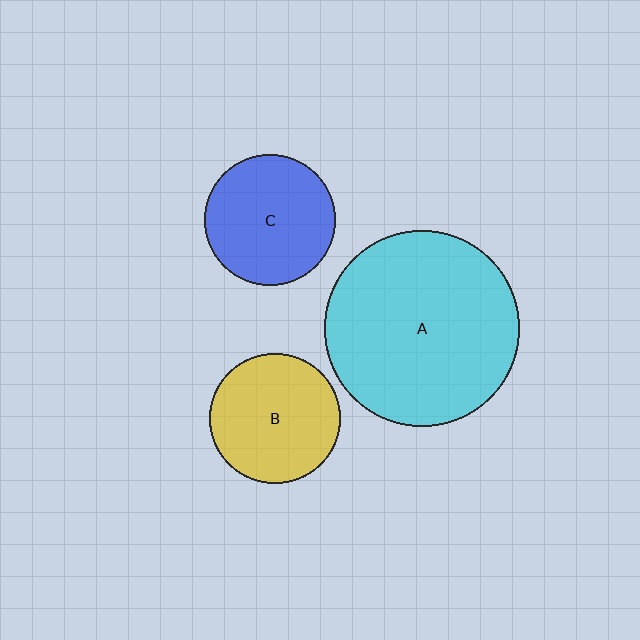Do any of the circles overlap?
No, none of the circles overlap.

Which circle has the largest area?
Circle A (cyan).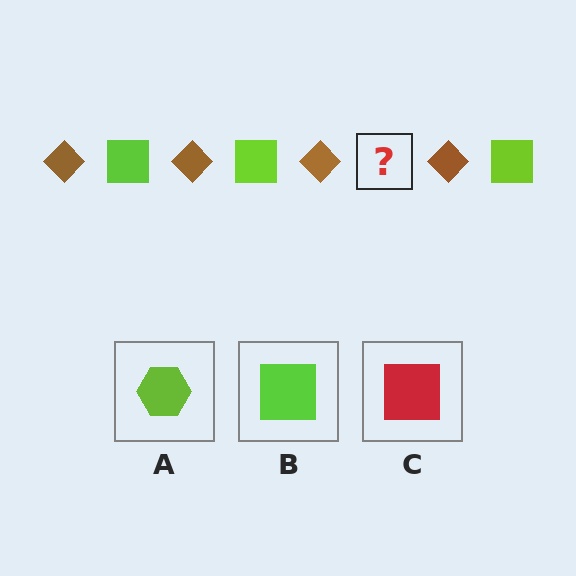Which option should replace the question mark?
Option B.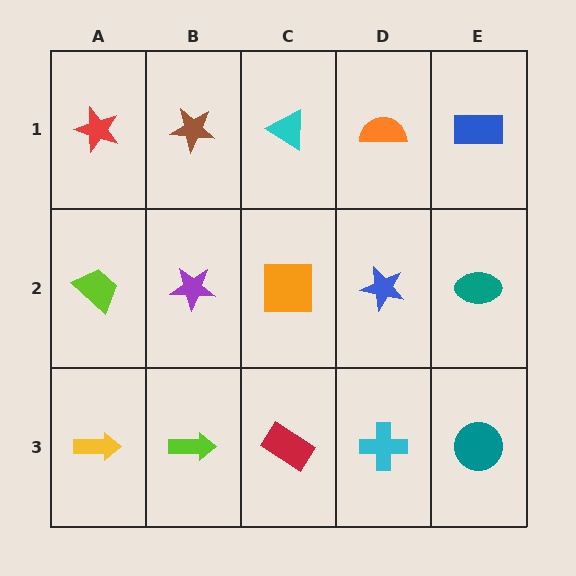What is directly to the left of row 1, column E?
An orange semicircle.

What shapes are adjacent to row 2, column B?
A brown star (row 1, column B), a lime arrow (row 3, column B), a lime trapezoid (row 2, column A), an orange square (row 2, column C).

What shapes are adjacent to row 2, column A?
A red star (row 1, column A), a yellow arrow (row 3, column A), a purple star (row 2, column B).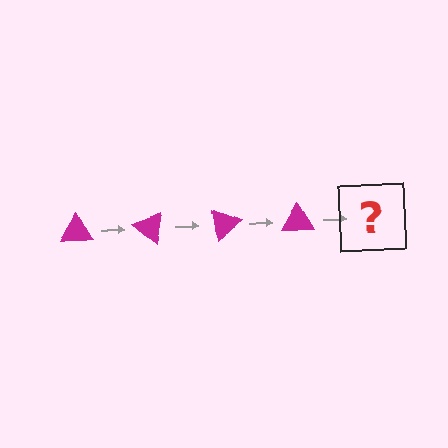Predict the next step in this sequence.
The next step is a magenta triangle rotated 160 degrees.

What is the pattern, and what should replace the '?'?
The pattern is that the triangle rotates 40 degrees each step. The '?' should be a magenta triangle rotated 160 degrees.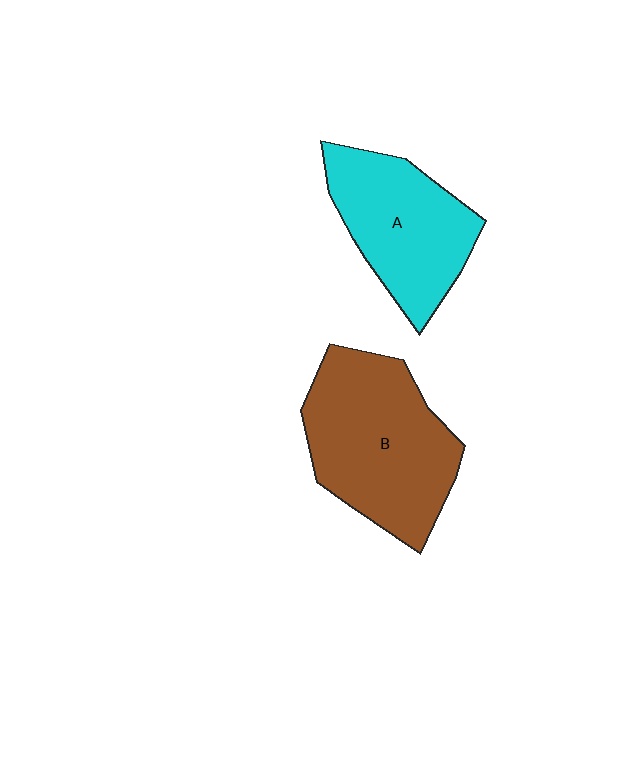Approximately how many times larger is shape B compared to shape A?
Approximately 1.3 times.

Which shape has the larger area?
Shape B (brown).